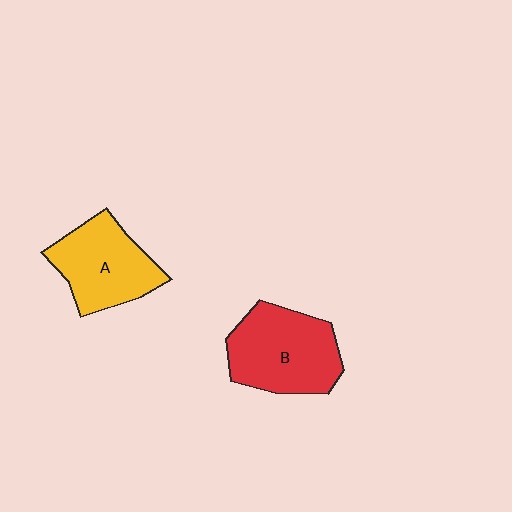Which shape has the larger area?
Shape B (red).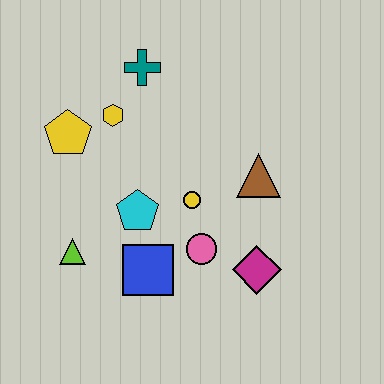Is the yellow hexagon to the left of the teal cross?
Yes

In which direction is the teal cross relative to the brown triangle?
The teal cross is to the left of the brown triangle.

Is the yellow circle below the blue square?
No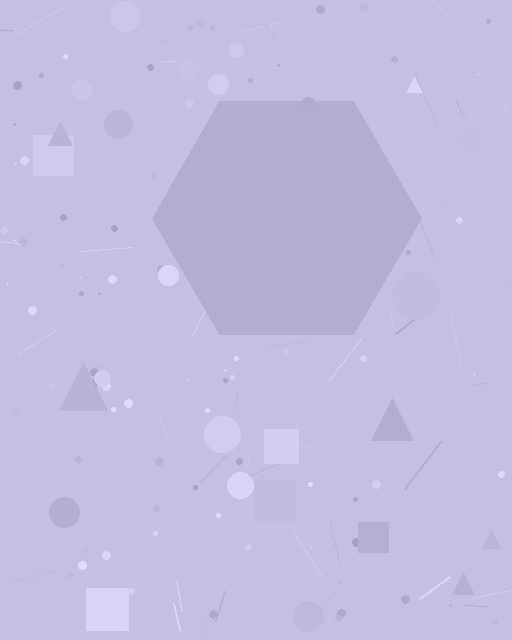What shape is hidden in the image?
A hexagon is hidden in the image.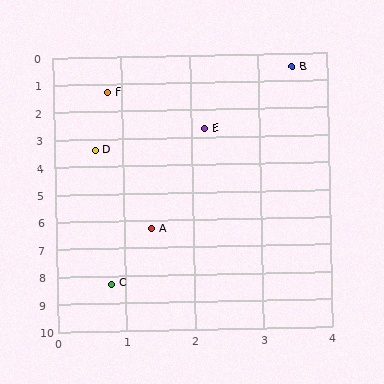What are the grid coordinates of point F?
Point F is at approximately (0.8, 1.3).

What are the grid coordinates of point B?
Point B is at approximately (3.5, 0.5).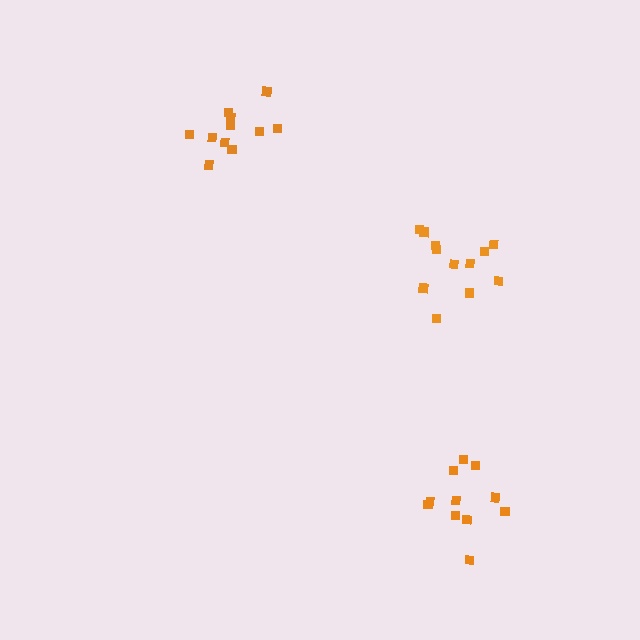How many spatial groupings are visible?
There are 3 spatial groupings.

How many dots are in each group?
Group 1: 11 dots, Group 2: 12 dots, Group 3: 11 dots (34 total).